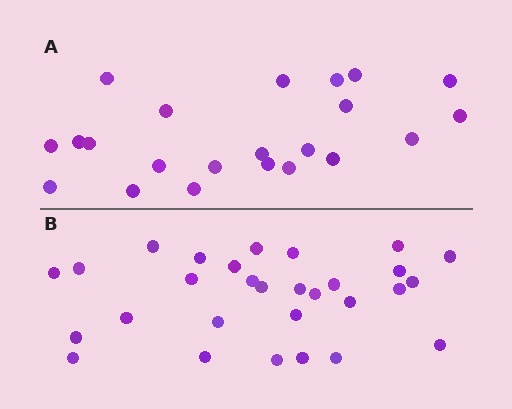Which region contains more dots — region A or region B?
Region B (the bottom region) has more dots.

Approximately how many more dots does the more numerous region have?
Region B has roughly 8 or so more dots than region A.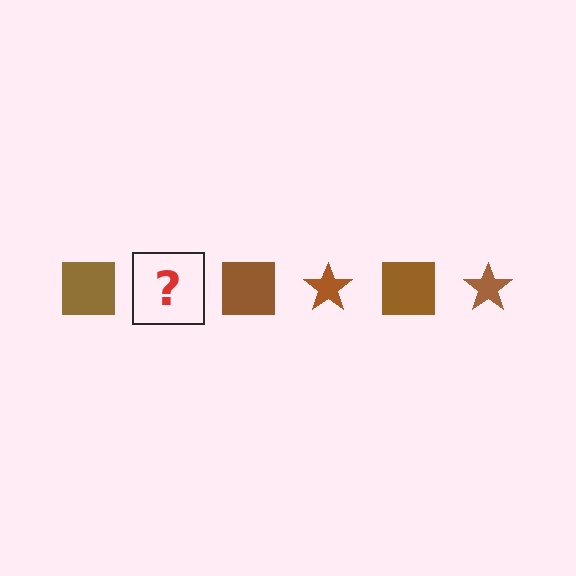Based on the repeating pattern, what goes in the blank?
The blank should be a brown star.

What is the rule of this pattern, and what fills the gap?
The rule is that the pattern cycles through square, star shapes in brown. The gap should be filled with a brown star.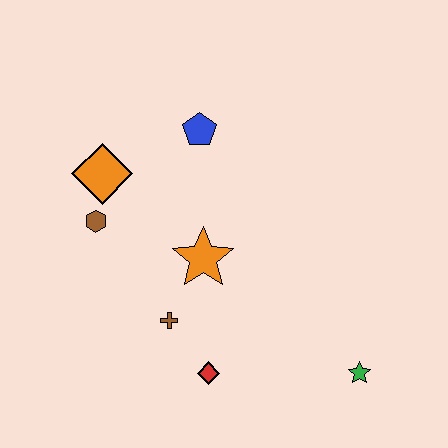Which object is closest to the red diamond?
The brown cross is closest to the red diamond.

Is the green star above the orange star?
No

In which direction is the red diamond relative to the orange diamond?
The red diamond is below the orange diamond.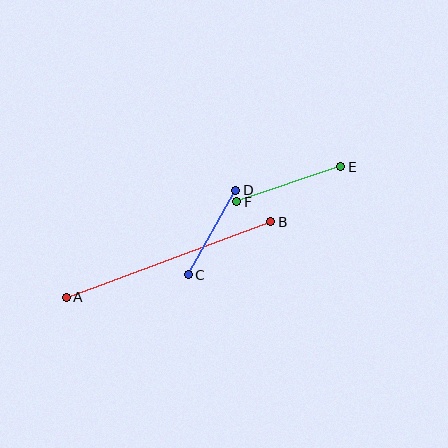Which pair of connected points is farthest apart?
Points A and B are farthest apart.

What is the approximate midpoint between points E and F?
The midpoint is at approximately (289, 184) pixels.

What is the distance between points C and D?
The distance is approximately 97 pixels.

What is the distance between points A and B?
The distance is approximately 218 pixels.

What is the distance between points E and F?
The distance is approximately 110 pixels.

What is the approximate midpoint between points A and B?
The midpoint is at approximately (168, 260) pixels.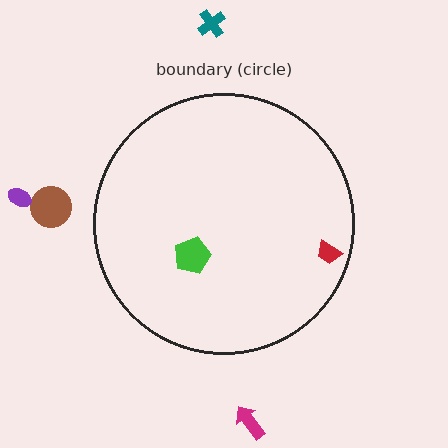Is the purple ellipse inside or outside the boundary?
Outside.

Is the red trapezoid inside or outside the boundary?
Inside.